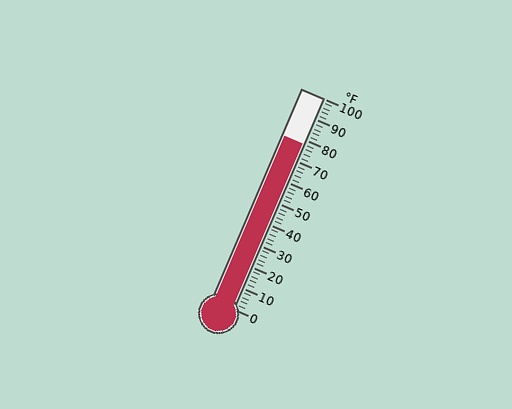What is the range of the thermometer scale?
The thermometer scale ranges from 0°F to 100°F.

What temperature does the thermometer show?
The thermometer shows approximately 78°F.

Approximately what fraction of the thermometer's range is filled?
The thermometer is filled to approximately 80% of its range.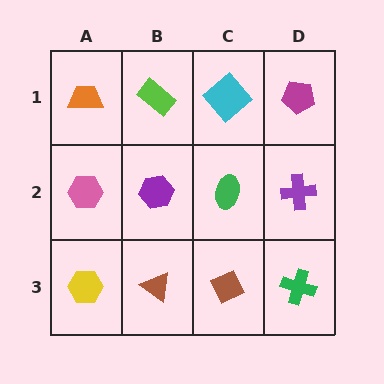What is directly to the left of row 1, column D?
A cyan diamond.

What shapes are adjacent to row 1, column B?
A purple hexagon (row 2, column B), an orange trapezoid (row 1, column A), a cyan diamond (row 1, column C).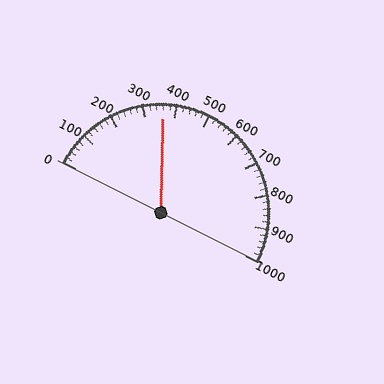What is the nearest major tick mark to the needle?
The nearest major tick mark is 400.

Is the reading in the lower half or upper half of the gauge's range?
The reading is in the lower half of the range (0 to 1000).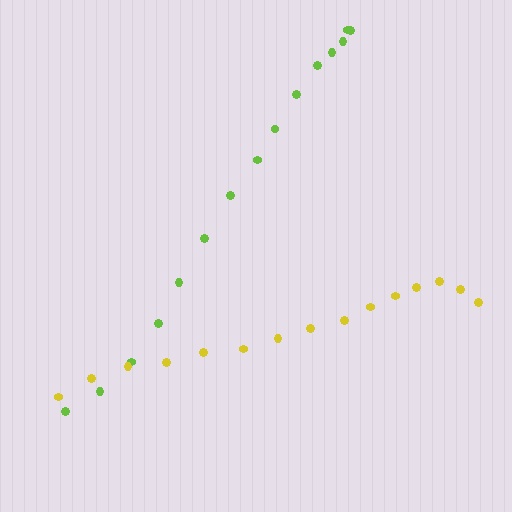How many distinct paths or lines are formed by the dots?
There are 2 distinct paths.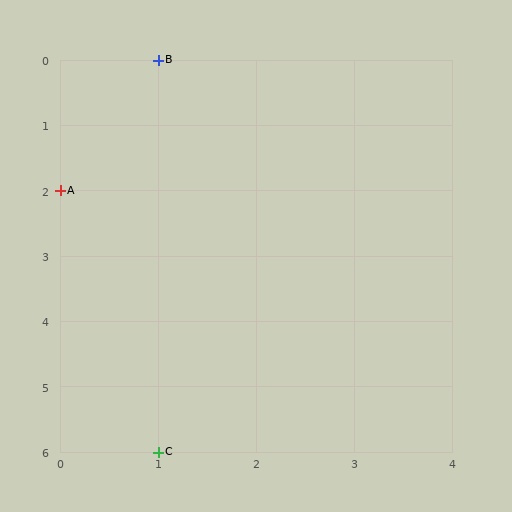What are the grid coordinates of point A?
Point A is at grid coordinates (0, 2).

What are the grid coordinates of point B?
Point B is at grid coordinates (1, 0).